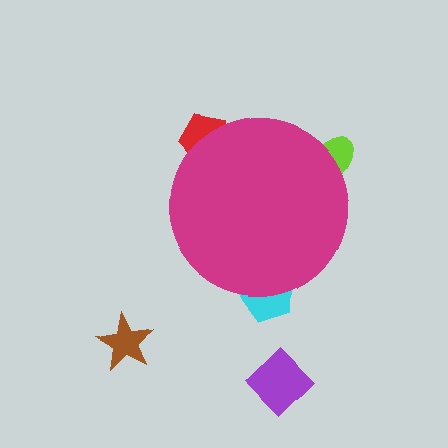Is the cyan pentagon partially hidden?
Yes, the cyan pentagon is partially hidden behind the magenta circle.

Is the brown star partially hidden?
No, the brown star is fully visible.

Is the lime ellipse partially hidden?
Yes, the lime ellipse is partially hidden behind the magenta circle.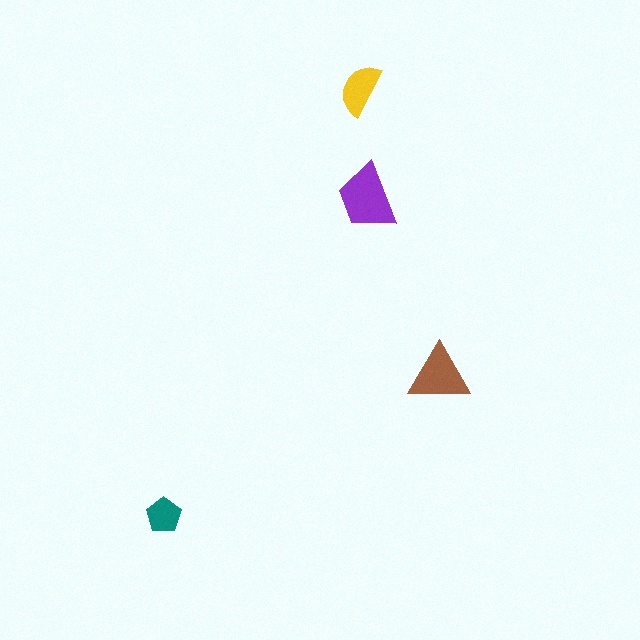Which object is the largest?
The purple trapezoid.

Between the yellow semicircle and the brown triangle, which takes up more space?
The brown triangle.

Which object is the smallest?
The teal pentagon.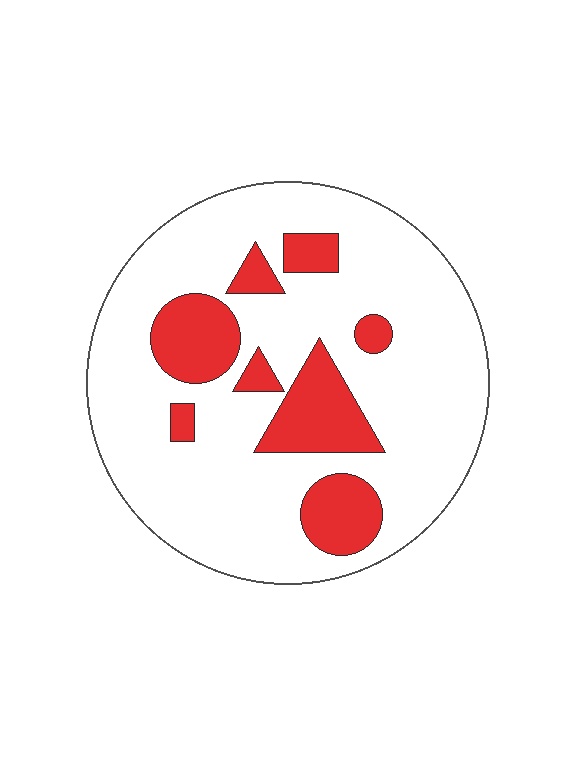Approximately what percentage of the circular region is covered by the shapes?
Approximately 20%.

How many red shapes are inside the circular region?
8.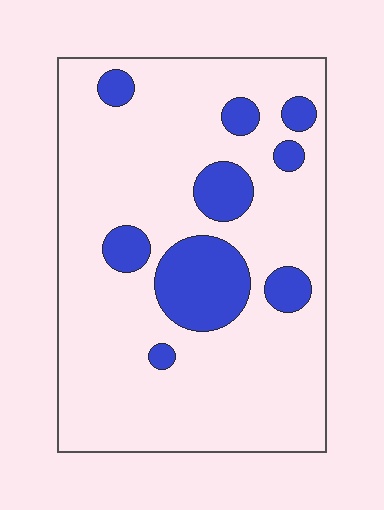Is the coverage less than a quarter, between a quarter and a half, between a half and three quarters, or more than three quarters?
Less than a quarter.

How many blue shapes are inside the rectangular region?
9.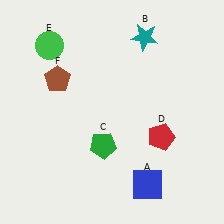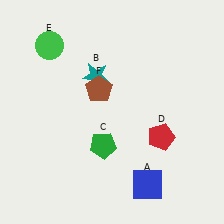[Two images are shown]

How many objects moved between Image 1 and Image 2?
2 objects moved between the two images.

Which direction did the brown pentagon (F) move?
The brown pentagon (F) moved right.